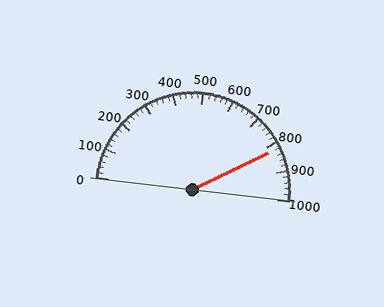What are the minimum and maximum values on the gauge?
The gauge ranges from 0 to 1000.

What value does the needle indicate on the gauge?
The needle indicates approximately 820.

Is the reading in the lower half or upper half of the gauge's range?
The reading is in the upper half of the range (0 to 1000).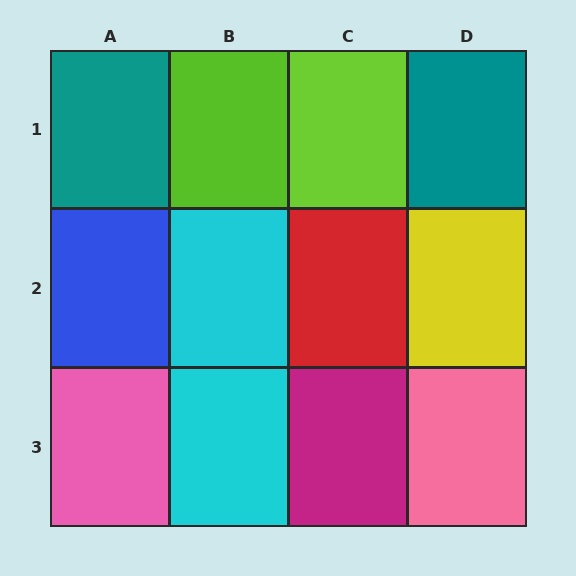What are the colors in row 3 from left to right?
Pink, cyan, magenta, pink.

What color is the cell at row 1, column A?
Teal.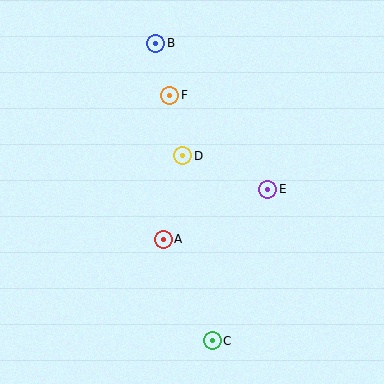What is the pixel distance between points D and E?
The distance between D and E is 91 pixels.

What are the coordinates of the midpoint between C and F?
The midpoint between C and F is at (191, 218).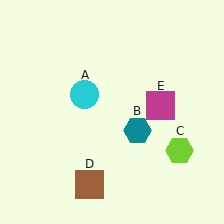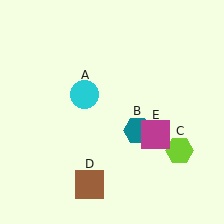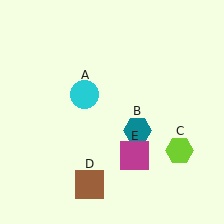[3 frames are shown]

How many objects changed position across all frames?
1 object changed position: magenta square (object E).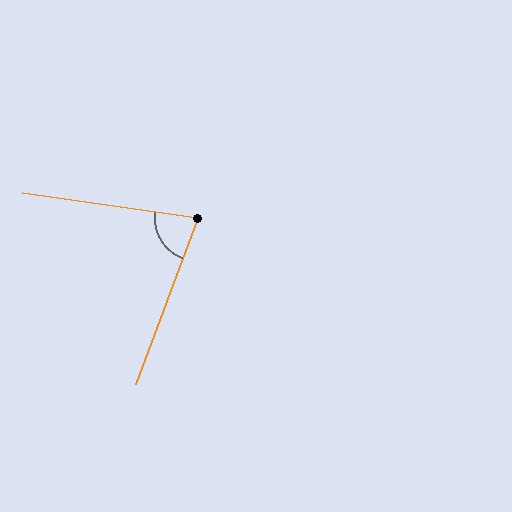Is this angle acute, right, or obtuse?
It is acute.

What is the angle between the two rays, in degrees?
Approximately 77 degrees.